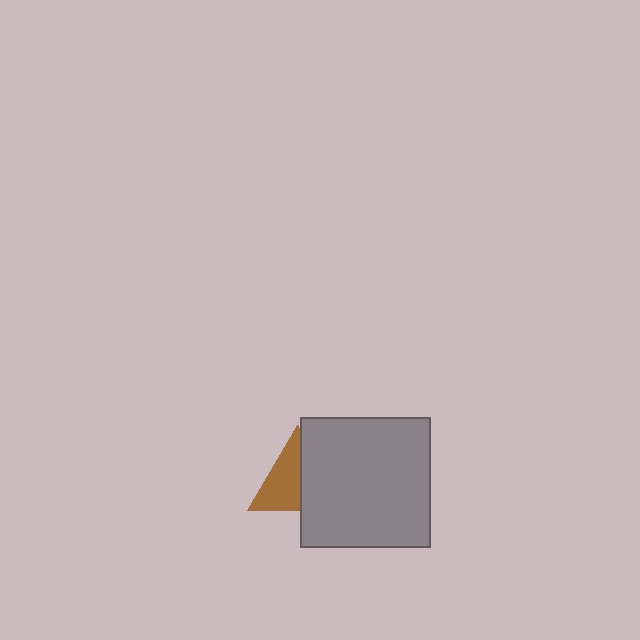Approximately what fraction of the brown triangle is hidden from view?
Roughly 46% of the brown triangle is hidden behind the gray square.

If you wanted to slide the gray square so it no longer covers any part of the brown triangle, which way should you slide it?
Slide it right — that is the most direct way to separate the two shapes.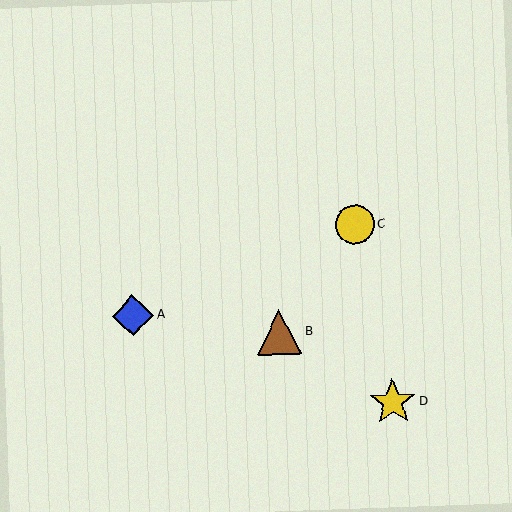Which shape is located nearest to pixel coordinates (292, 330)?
The brown triangle (labeled B) at (279, 332) is nearest to that location.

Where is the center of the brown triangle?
The center of the brown triangle is at (279, 332).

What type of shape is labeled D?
Shape D is a yellow star.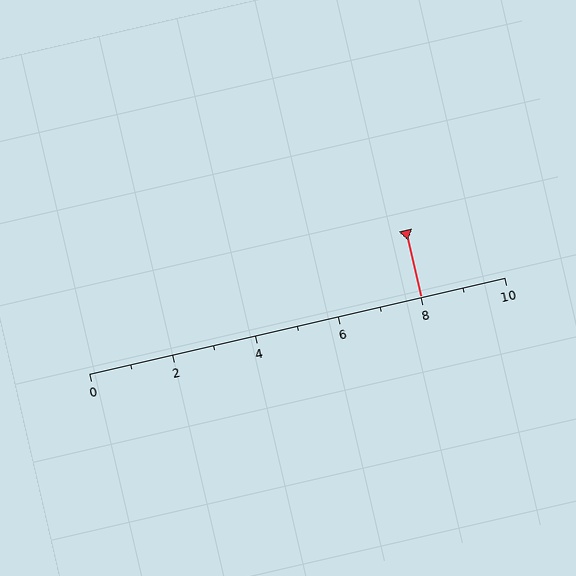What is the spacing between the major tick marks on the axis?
The major ticks are spaced 2 apart.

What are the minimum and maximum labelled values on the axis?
The axis runs from 0 to 10.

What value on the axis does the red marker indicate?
The marker indicates approximately 8.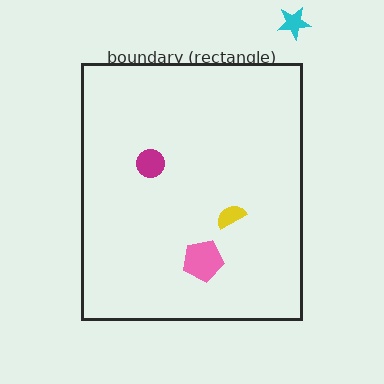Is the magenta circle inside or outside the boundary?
Inside.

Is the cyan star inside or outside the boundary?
Outside.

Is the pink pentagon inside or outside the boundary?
Inside.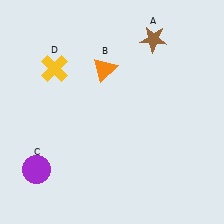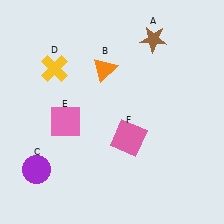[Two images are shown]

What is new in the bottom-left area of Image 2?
A pink square (E) was added in the bottom-left area of Image 2.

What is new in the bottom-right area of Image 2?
A pink square (F) was added in the bottom-right area of Image 2.